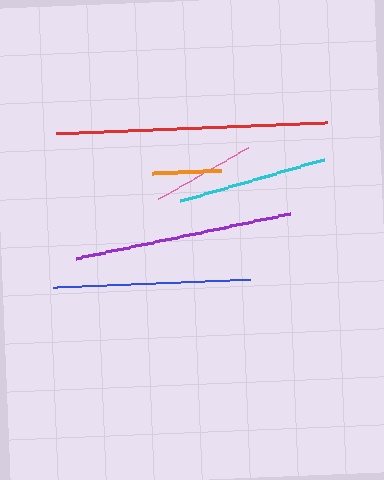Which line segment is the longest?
The red line is the longest at approximately 272 pixels.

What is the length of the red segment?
The red segment is approximately 272 pixels long.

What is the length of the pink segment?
The pink segment is approximately 104 pixels long.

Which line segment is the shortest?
The orange line is the shortest at approximately 70 pixels.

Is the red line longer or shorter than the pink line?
The red line is longer than the pink line.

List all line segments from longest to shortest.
From longest to shortest: red, purple, blue, cyan, pink, orange.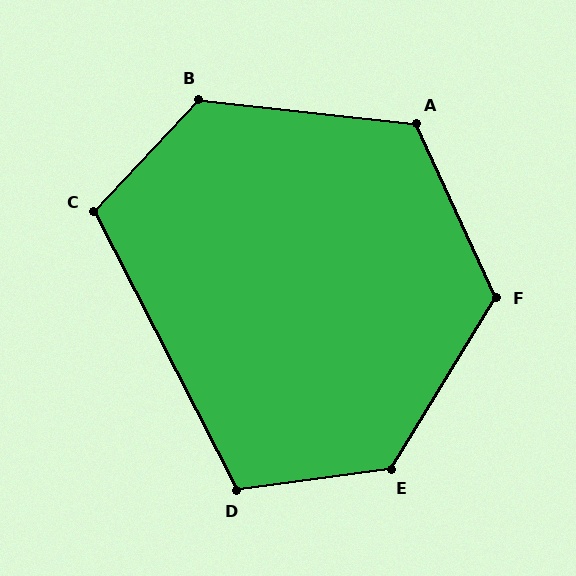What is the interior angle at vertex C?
Approximately 110 degrees (obtuse).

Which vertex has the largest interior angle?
E, at approximately 129 degrees.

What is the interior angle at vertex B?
Approximately 127 degrees (obtuse).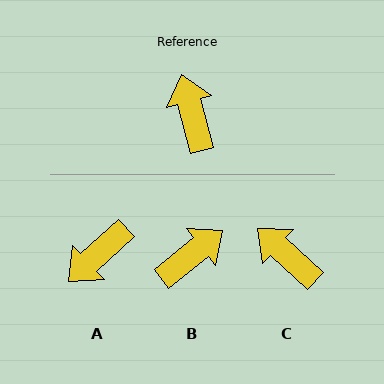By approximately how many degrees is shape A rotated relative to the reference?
Approximately 118 degrees counter-clockwise.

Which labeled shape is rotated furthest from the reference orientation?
A, about 118 degrees away.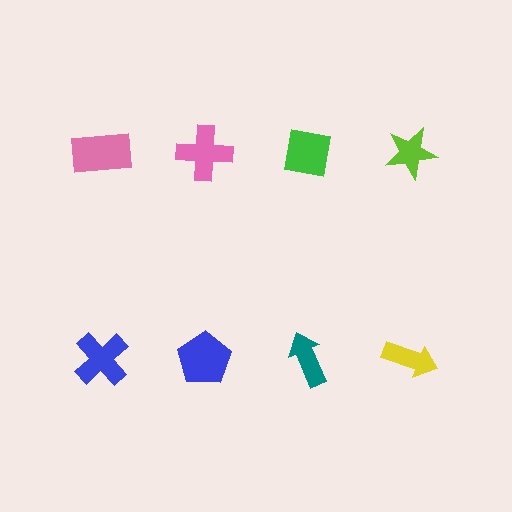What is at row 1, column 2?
A pink cross.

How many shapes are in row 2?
4 shapes.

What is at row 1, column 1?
A pink rectangle.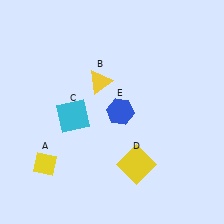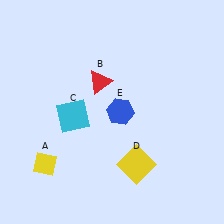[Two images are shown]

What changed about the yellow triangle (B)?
In Image 1, B is yellow. In Image 2, it changed to red.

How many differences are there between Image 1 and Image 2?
There is 1 difference between the two images.